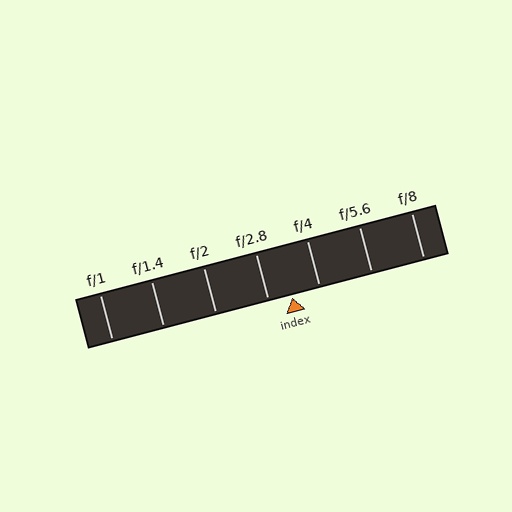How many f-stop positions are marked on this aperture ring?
There are 7 f-stop positions marked.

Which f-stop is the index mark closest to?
The index mark is closest to f/2.8.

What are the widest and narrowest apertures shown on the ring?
The widest aperture shown is f/1 and the narrowest is f/8.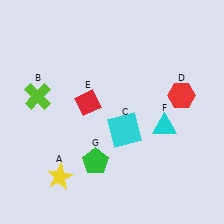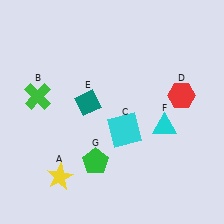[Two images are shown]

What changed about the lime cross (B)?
In Image 1, B is lime. In Image 2, it changed to green.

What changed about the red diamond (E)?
In Image 1, E is red. In Image 2, it changed to teal.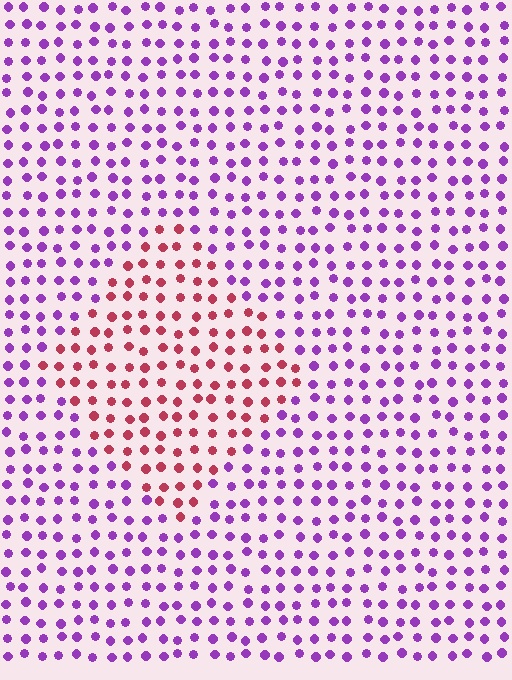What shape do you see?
I see a diamond.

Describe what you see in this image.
The image is filled with small purple elements in a uniform arrangement. A diamond-shaped region is visible where the elements are tinted to a slightly different hue, forming a subtle color boundary.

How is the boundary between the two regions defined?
The boundary is defined purely by a slight shift in hue (about 64 degrees). Spacing, size, and orientation are identical on both sides.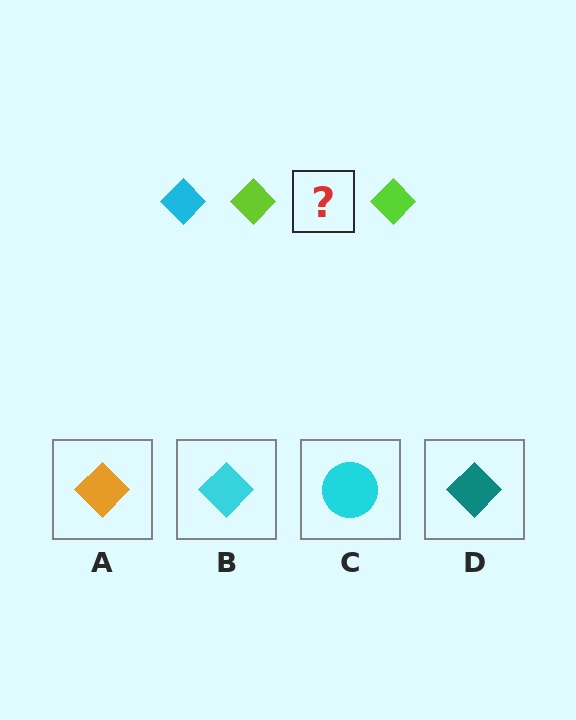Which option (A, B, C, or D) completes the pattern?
B.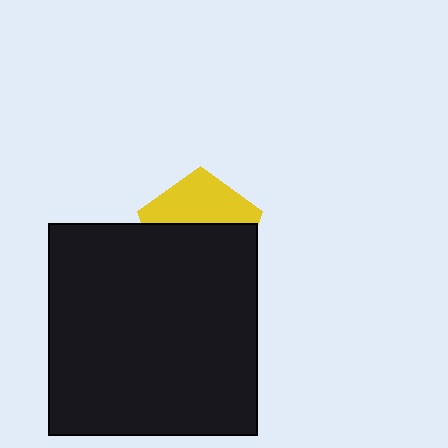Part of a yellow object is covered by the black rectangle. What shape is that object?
It is a pentagon.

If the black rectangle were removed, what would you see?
You would see the complete yellow pentagon.